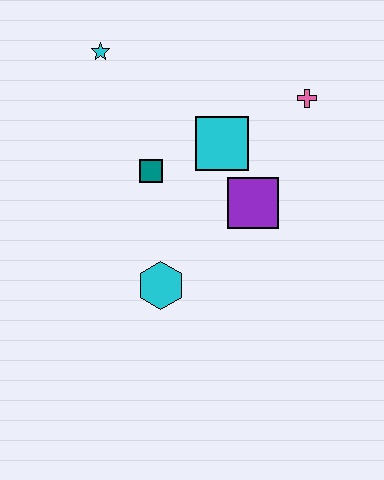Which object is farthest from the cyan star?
The cyan hexagon is farthest from the cyan star.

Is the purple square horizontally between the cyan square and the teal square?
No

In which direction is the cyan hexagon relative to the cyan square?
The cyan hexagon is below the cyan square.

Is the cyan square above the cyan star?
No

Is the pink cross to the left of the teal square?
No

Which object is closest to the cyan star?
The teal square is closest to the cyan star.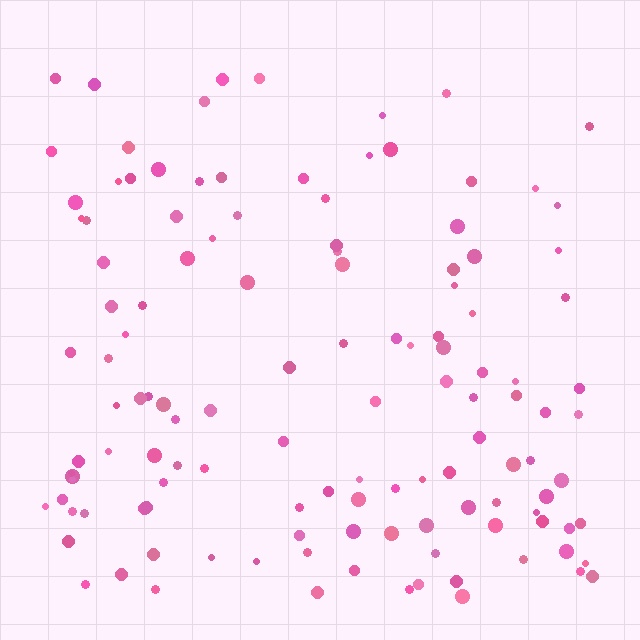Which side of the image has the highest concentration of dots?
The bottom.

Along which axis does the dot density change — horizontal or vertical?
Vertical.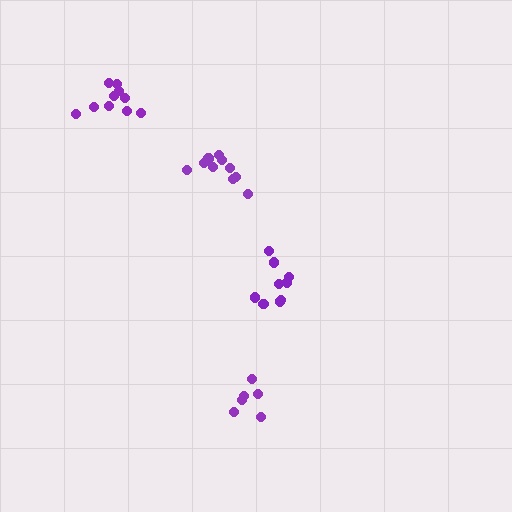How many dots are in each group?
Group 1: 6 dots, Group 2: 10 dots, Group 3: 10 dots, Group 4: 9 dots (35 total).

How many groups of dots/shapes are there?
There are 4 groups.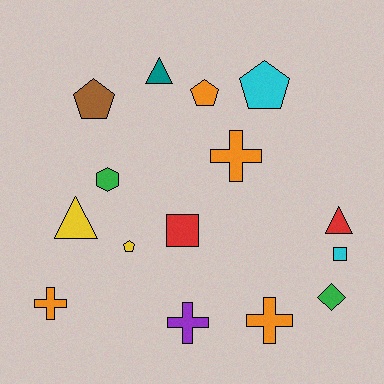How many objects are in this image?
There are 15 objects.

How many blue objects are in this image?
There are no blue objects.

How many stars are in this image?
There are no stars.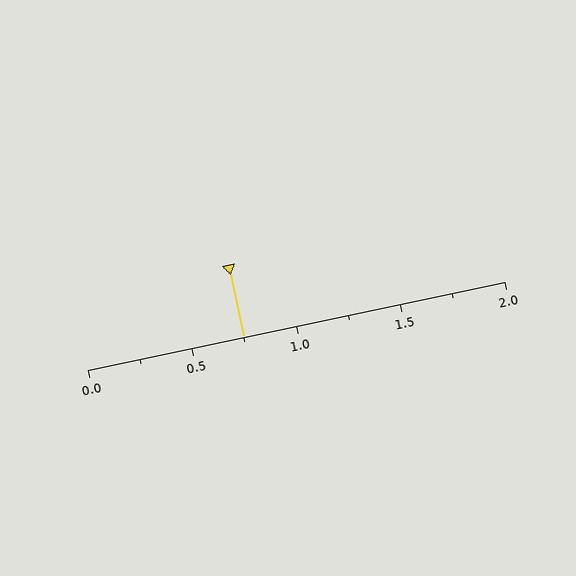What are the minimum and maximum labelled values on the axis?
The axis runs from 0.0 to 2.0.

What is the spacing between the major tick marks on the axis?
The major ticks are spaced 0.5 apart.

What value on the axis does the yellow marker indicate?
The marker indicates approximately 0.75.